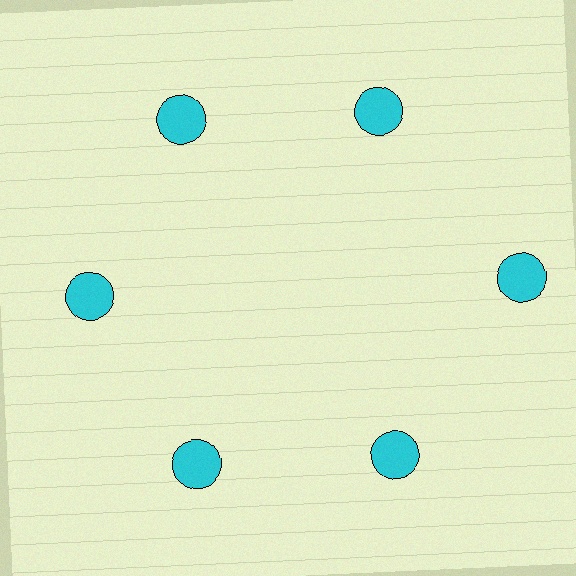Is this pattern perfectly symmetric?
No. The 6 cyan circles are arranged in a ring, but one element near the 3 o'clock position is pushed outward from the center, breaking the 6-fold rotational symmetry.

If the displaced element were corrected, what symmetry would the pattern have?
It would have 6-fold rotational symmetry — the pattern would map onto itself every 60 degrees.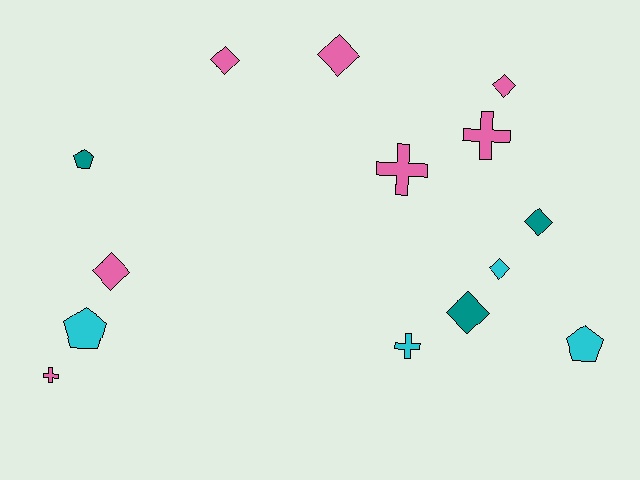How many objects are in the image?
There are 14 objects.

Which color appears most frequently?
Pink, with 7 objects.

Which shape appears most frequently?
Diamond, with 7 objects.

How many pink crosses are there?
There are 3 pink crosses.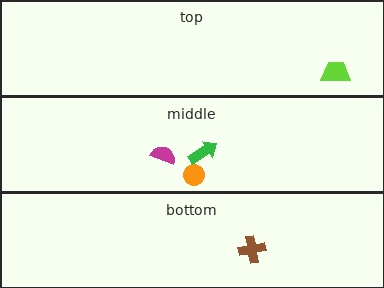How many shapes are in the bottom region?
1.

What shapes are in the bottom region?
The brown cross.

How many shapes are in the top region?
1.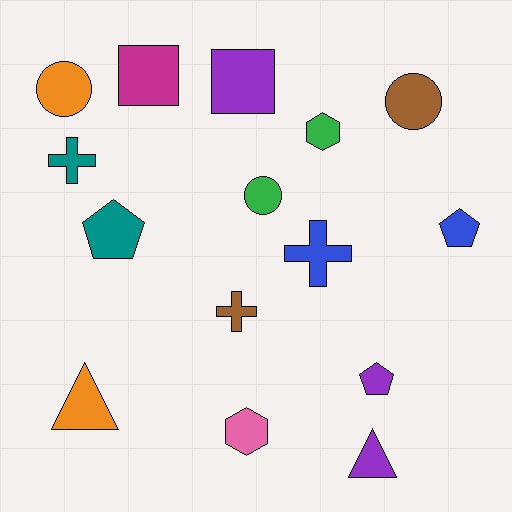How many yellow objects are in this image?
There are no yellow objects.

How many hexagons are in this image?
There are 2 hexagons.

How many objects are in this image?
There are 15 objects.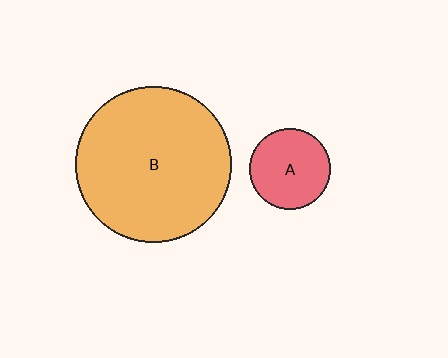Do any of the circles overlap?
No, none of the circles overlap.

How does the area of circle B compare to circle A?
Approximately 3.8 times.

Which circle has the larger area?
Circle B (orange).